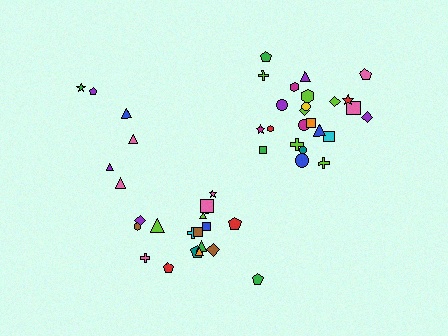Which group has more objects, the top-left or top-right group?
The top-right group.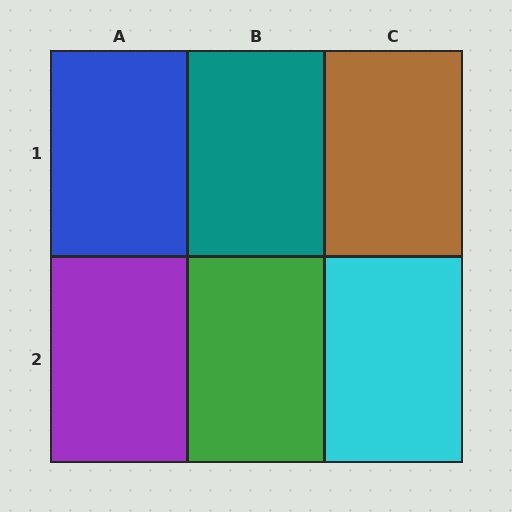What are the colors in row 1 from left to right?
Blue, teal, brown.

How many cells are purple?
1 cell is purple.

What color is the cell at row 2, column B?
Green.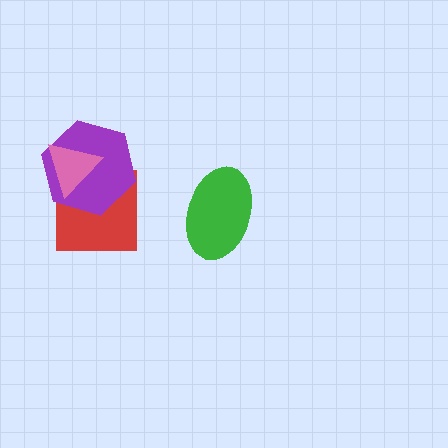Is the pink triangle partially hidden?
No, no other shape covers it.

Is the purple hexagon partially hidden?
Yes, it is partially covered by another shape.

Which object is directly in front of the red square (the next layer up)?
The purple hexagon is directly in front of the red square.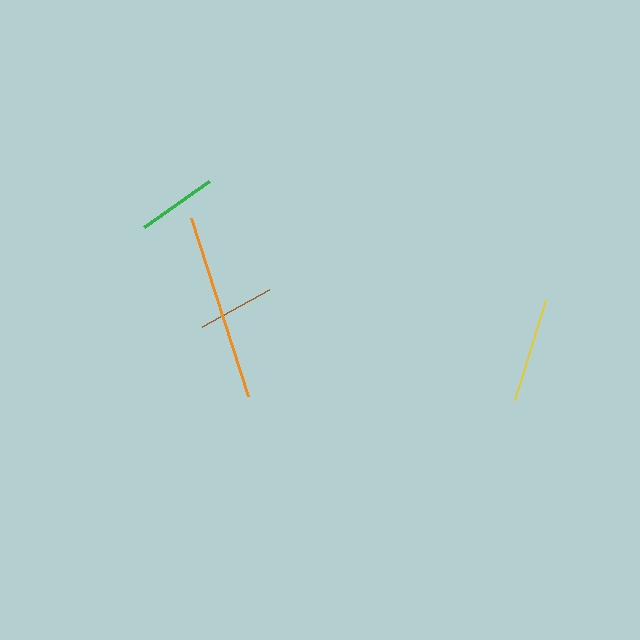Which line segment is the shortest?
The brown line is the shortest at approximately 77 pixels.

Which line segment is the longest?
The orange line is the longest at approximately 188 pixels.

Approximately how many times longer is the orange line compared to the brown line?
The orange line is approximately 2.4 times the length of the brown line.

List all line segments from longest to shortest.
From longest to shortest: orange, yellow, green, brown.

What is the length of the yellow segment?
The yellow segment is approximately 105 pixels long.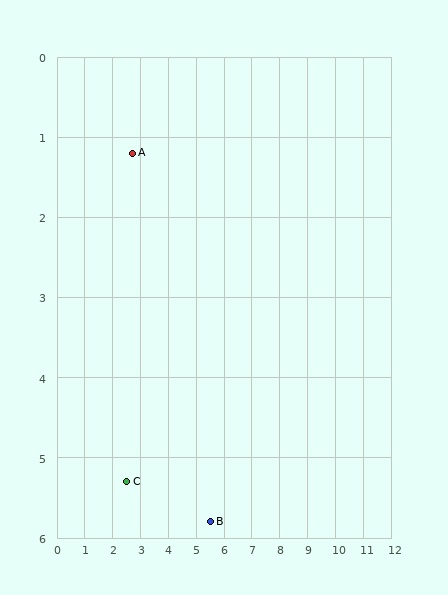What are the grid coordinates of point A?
Point A is at approximately (2.7, 1.2).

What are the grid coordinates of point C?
Point C is at approximately (2.5, 5.3).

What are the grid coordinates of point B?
Point B is at approximately (5.5, 5.8).